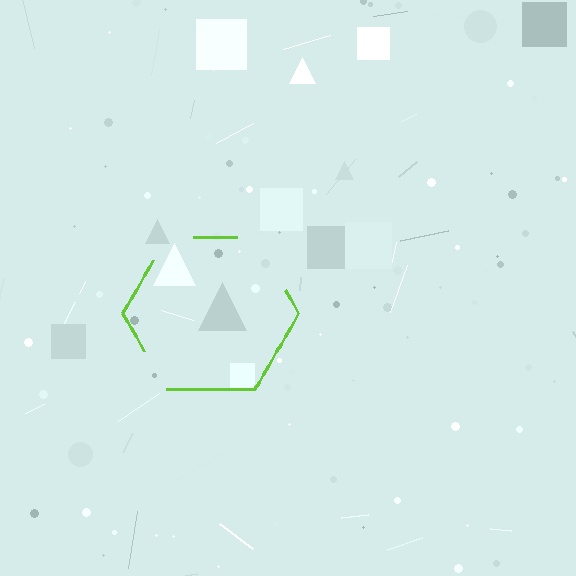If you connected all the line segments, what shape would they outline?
They would outline a hexagon.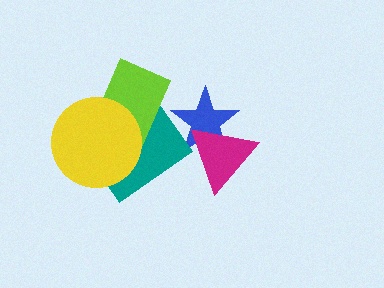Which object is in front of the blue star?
The magenta triangle is in front of the blue star.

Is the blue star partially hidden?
Yes, it is partially covered by another shape.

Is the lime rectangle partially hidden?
Yes, it is partially covered by another shape.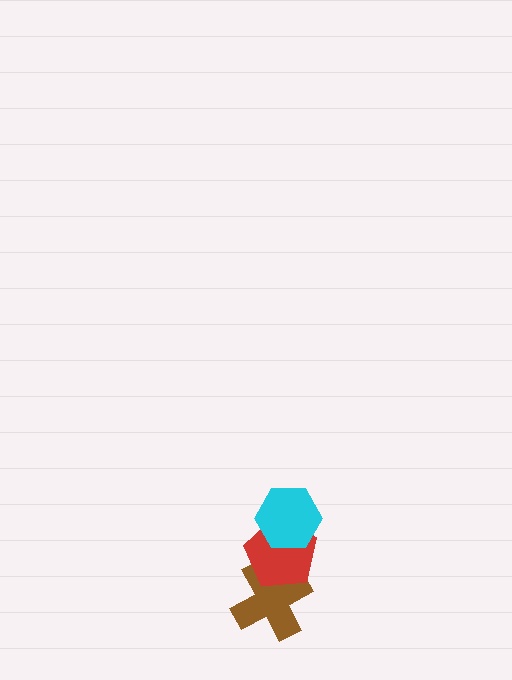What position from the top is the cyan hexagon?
The cyan hexagon is 1st from the top.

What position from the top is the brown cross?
The brown cross is 3rd from the top.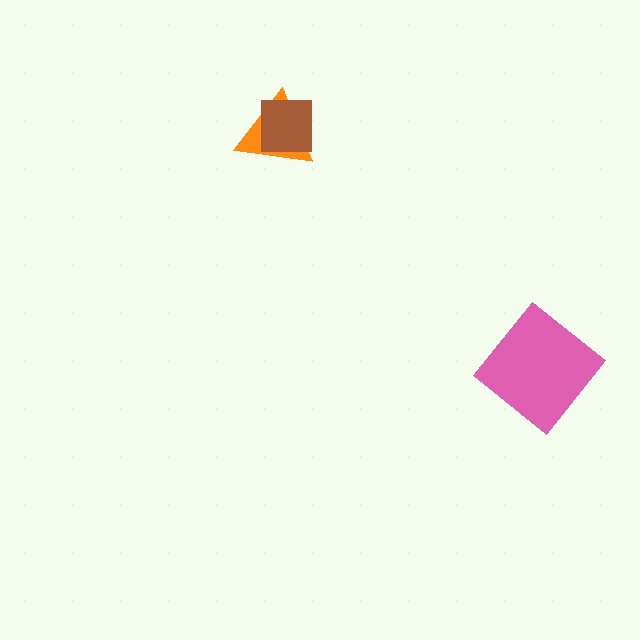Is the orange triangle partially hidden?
Yes, it is partially covered by another shape.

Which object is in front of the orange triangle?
The brown square is in front of the orange triangle.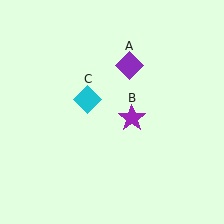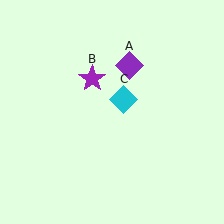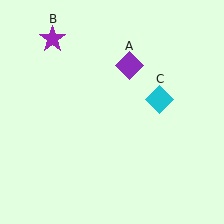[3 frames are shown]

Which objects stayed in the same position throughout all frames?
Purple diamond (object A) remained stationary.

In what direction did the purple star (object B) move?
The purple star (object B) moved up and to the left.